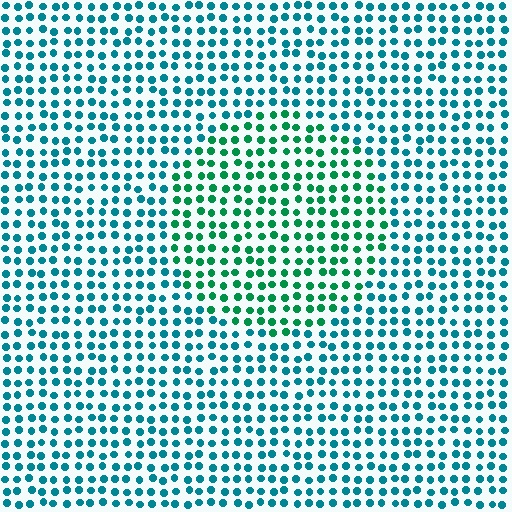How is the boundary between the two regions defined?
The boundary is defined purely by a slight shift in hue (about 35 degrees). Spacing, size, and orientation are identical on both sides.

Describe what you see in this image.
The image is filled with small teal elements in a uniform arrangement. A circle-shaped region is visible where the elements are tinted to a slightly different hue, forming a subtle color boundary.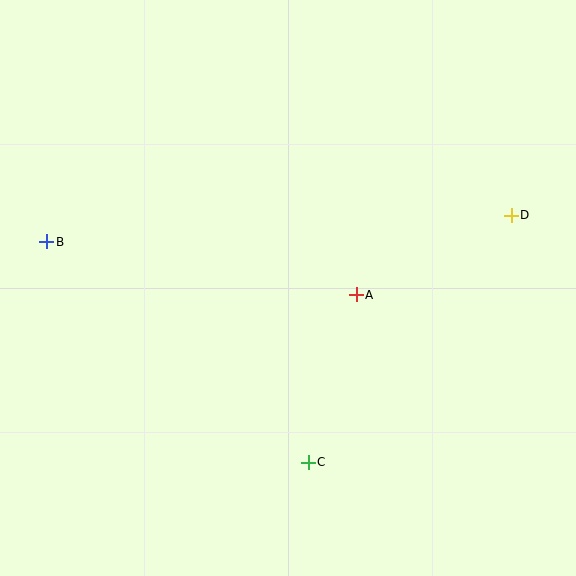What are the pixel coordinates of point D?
Point D is at (511, 215).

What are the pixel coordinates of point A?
Point A is at (356, 295).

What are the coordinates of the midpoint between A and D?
The midpoint between A and D is at (434, 255).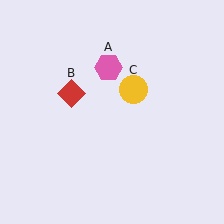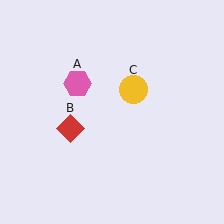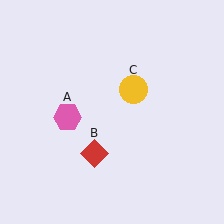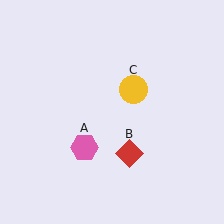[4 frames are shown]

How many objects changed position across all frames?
2 objects changed position: pink hexagon (object A), red diamond (object B).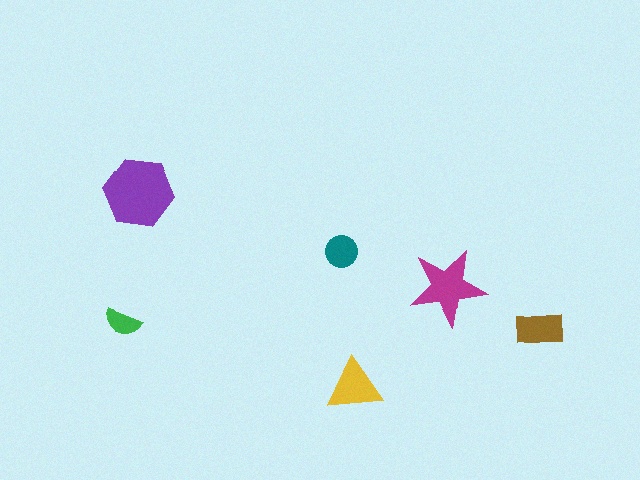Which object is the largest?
The purple hexagon.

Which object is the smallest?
The green semicircle.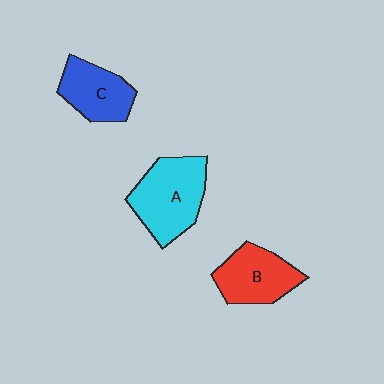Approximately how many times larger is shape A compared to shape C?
Approximately 1.4 times.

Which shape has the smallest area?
Shape C (blue).